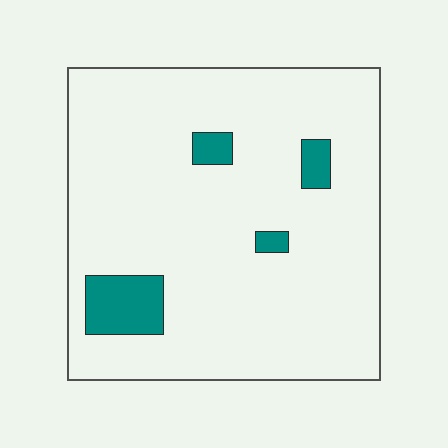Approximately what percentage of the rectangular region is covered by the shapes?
Approximately 10%.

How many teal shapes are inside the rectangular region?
4.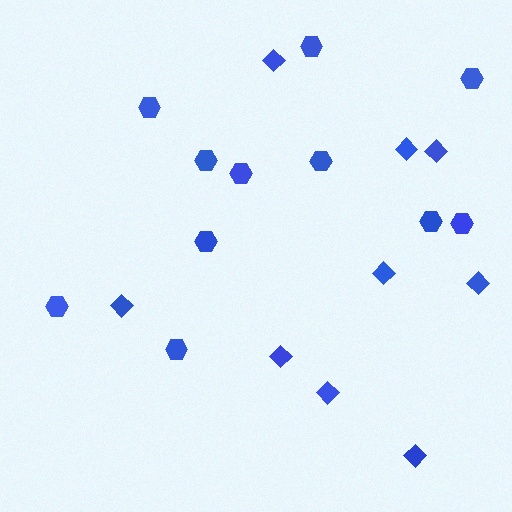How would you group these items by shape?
There are 2 groups: one group of hexagons (11) and one group of diamonds (9).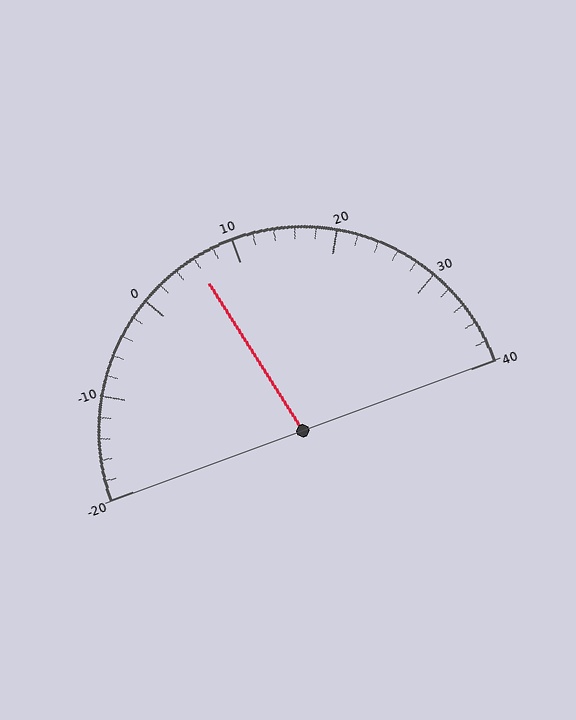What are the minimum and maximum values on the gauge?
The gauge ranges from -20 to 40.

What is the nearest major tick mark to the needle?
The nearest major tick mark is 10.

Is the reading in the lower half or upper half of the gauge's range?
The reading is in the lower half of the range (-20 to 40).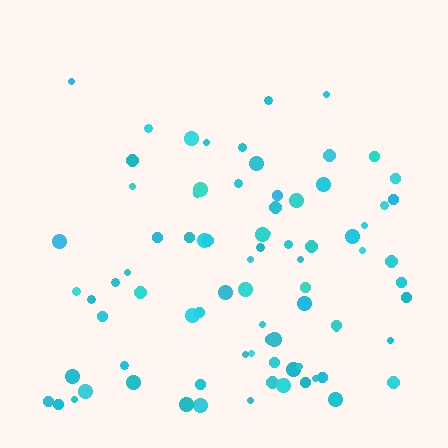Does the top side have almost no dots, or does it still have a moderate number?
Still a moderate number, just noticeably fewer than the bottom.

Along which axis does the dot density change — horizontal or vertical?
Vertical.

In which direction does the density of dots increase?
From top to bottom, with the bottom side densest.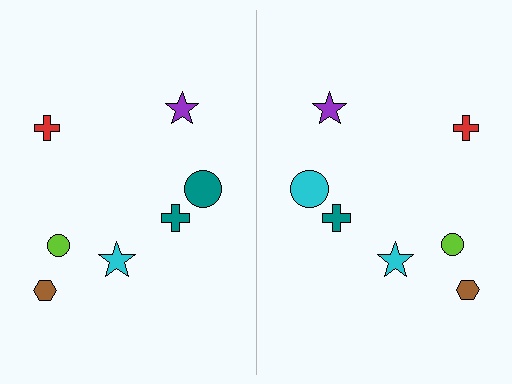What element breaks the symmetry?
The cyan circle on the right side breaks the symmetry — its mirror counterpart is teal.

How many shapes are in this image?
There are 14 shapes in this image.